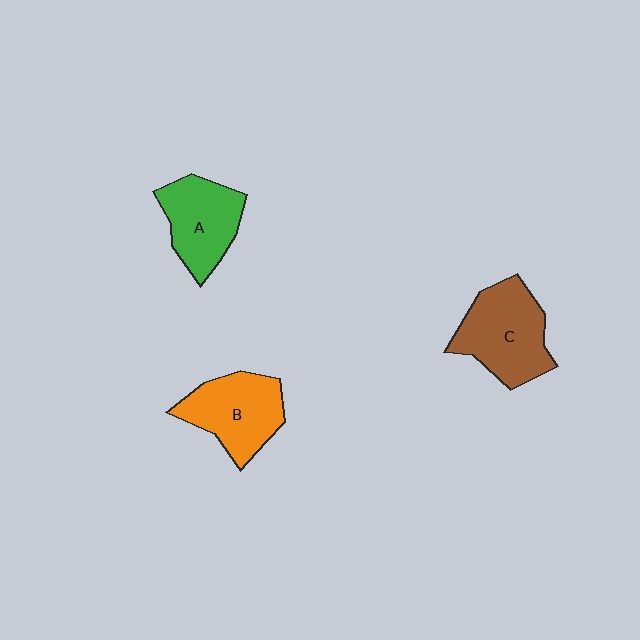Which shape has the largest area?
Shape C (brown).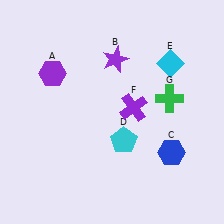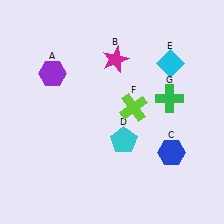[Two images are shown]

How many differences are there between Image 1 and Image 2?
There are 2 differences between the two images.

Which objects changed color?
B changed from purple to magenta. F changed from purple to lime.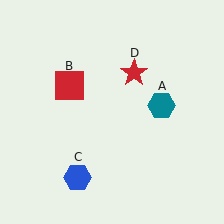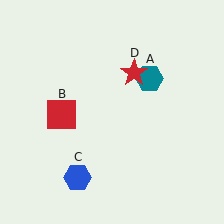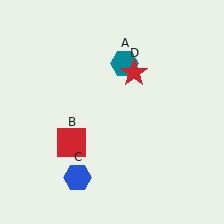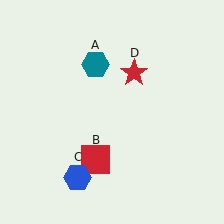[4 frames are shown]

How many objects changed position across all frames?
2 objects changed position: teal hexagon (object A), red square (object B).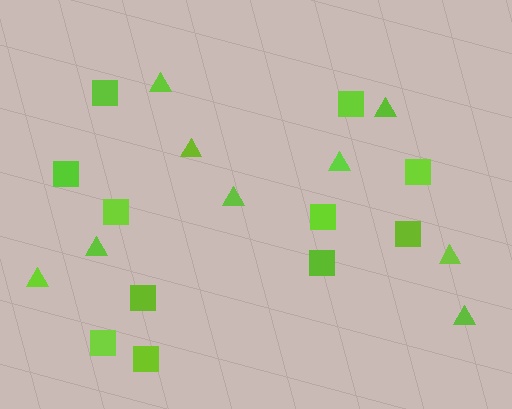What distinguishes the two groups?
There are 2 groups: one group of squares (11) and one group of triangles (9).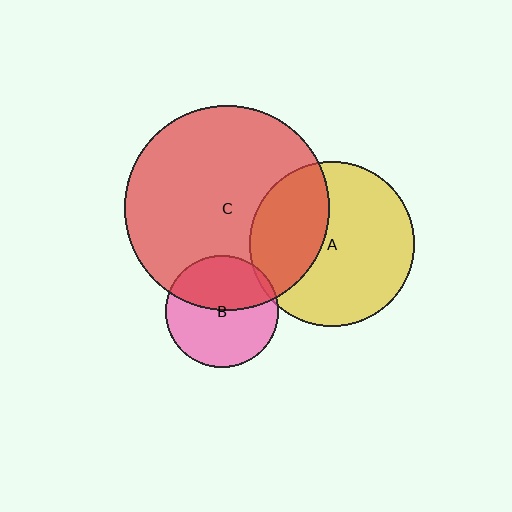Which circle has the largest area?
Circle C (red).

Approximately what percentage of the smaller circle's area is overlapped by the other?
Approximately 35%.